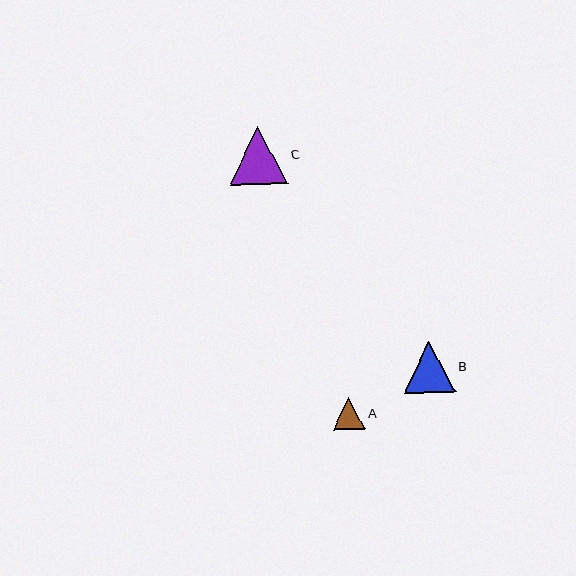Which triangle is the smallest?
Triangle A is the smallest with a size of approximately 33 pixels.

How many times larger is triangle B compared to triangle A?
Triangle B is approximately 1.6 times the size of triangle A.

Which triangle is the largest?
Triangle C is the largest with a size of approximately 58 pixels.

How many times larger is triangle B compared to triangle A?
Triangle B is approximately 1.6 times the size of triangle A.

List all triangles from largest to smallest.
From largest to smallest: C, B, A.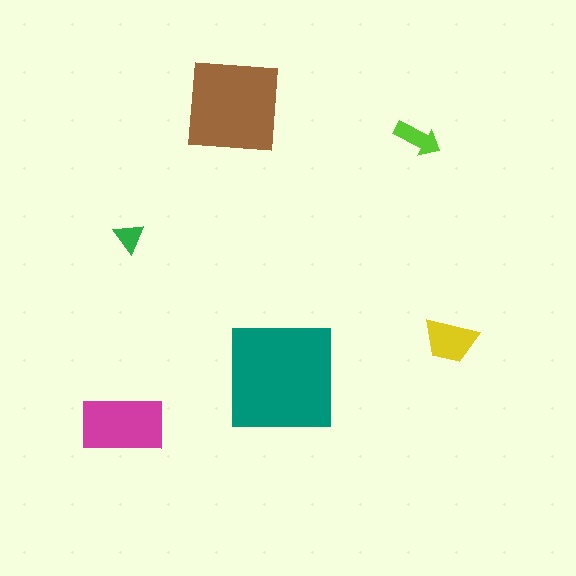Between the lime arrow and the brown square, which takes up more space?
The brown square.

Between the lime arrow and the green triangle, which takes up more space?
The lime arrow.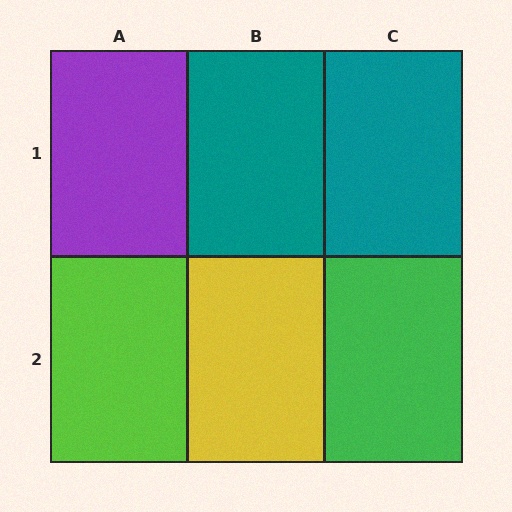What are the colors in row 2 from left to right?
Lime, yellow, green.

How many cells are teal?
2 cells are teal.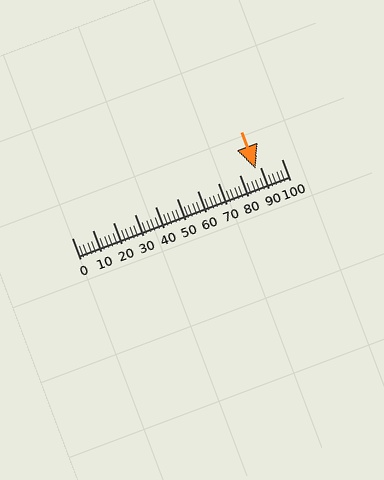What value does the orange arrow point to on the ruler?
The orange arrow points to approximately 88.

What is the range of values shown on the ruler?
The ruler shows values from 0 to 100.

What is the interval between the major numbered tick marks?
The major tick marks are spaced 10 units apart.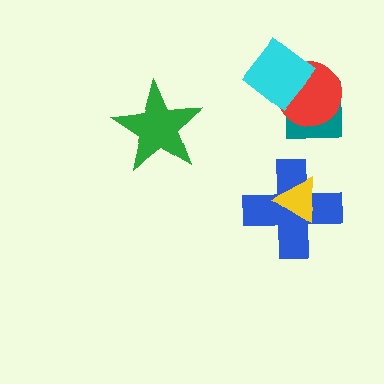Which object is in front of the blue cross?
The yellow triangle is in front of the blue cross.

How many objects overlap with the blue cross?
1 object overlaps with the blue cross.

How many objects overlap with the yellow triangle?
1 object overlaps with the yellow triangle.